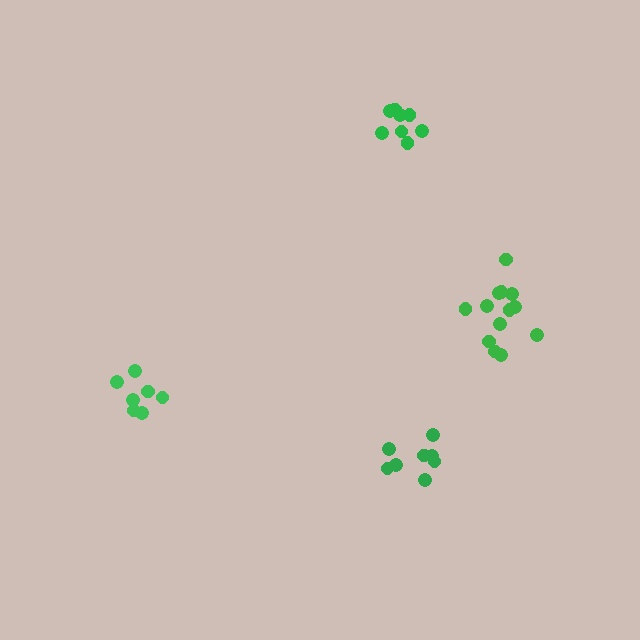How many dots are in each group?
Group 1: 7 dots, Group 2: 8 dots, Group 3: 8 dots, Group 4: 13 dots (36 total).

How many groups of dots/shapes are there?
There are 4 groups.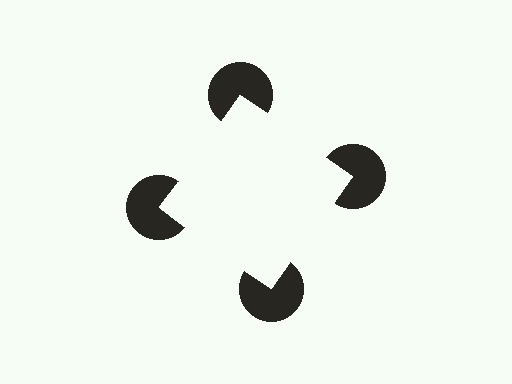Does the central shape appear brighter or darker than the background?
It typically appears slightly brighter than the background, even though no actual brightness change is drawn.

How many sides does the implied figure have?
4 sides.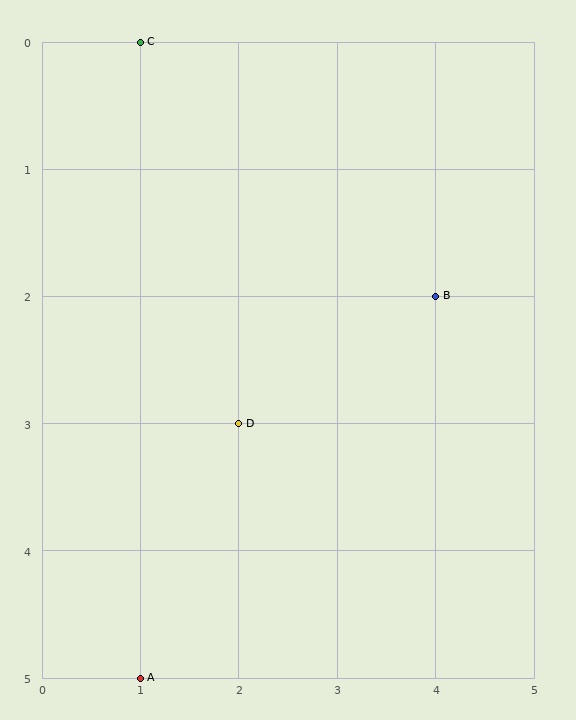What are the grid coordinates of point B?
Point B is at grid coordinates (4, 2).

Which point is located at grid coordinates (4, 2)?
Point B is at (4, 2).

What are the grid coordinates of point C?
Point C is at grid coordinates (1, 0).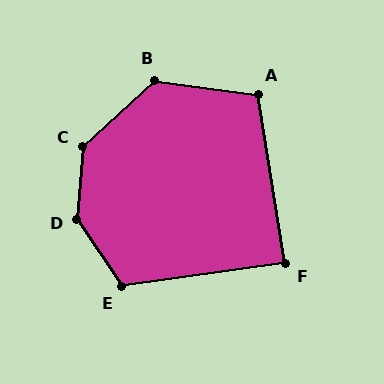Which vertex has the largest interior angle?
D, at approximately 142 degrees.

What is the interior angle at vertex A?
Approximately 107 degrees (obtuse).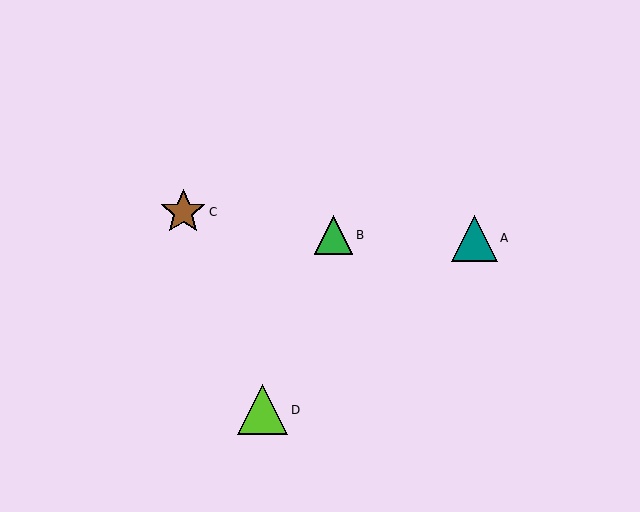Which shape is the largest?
The lime triangle (labeled D) is the largest.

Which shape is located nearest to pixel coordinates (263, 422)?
The lime triangle (labeled D) at (263, 410) is nearest to that location.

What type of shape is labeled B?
Shape B is a green triangle.